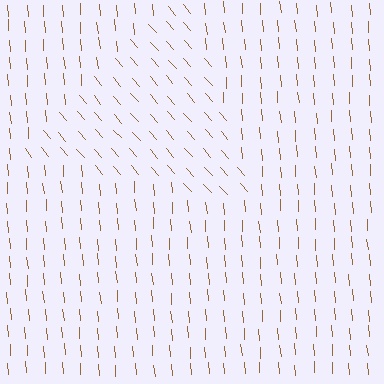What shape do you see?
I see a triangle.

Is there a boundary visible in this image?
Yes, there is a texture boundary formed by a change in line orientation.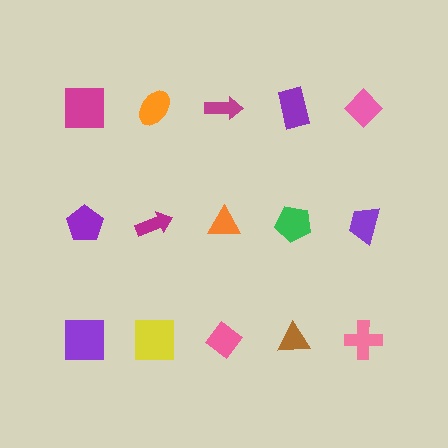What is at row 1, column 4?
A purple rectangle.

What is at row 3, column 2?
A yellow square.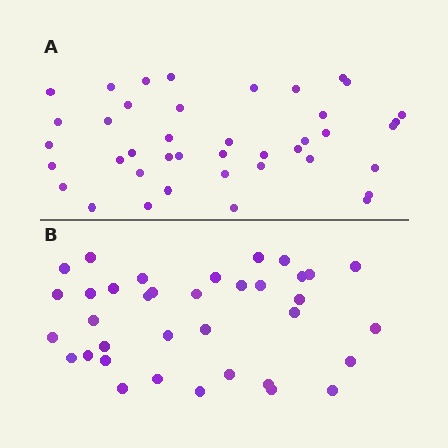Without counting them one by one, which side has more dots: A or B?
Region A (the top region) has more dots.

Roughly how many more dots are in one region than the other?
Region A has about 5 more dots than region B.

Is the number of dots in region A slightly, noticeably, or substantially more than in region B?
Region A has only slightly more — the two regions are fairly close. The ratio is roughly 1.1 to 1.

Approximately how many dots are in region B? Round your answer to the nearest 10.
About 40 dots. (The exact count is 36, which rounds to 40.)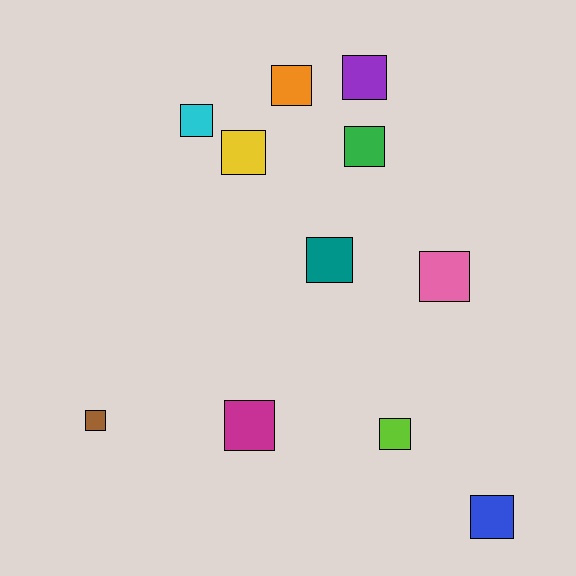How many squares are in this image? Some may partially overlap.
There are 11 squares.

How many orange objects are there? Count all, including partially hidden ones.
There is 1 orange object.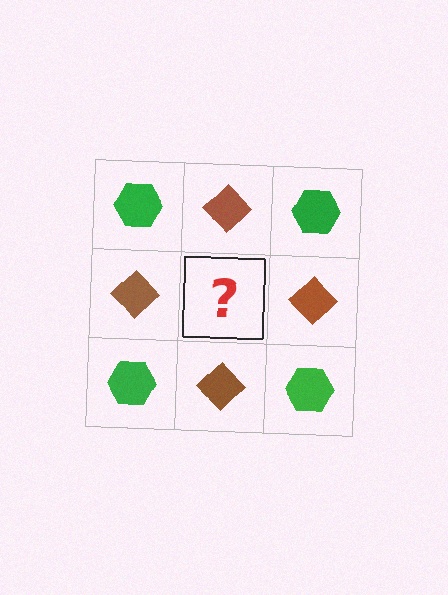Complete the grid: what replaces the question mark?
The question mark should be replaced with a green hexagon.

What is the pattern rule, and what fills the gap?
The rule is that it alternates green hexagon and brown diamond in a checkerboard pattern. The gap should be filled with a green hexagon.